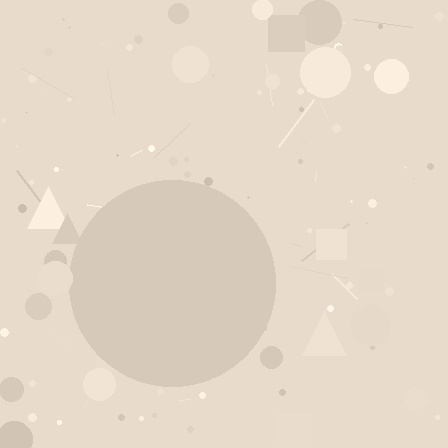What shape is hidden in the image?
A circle is hidden in the image.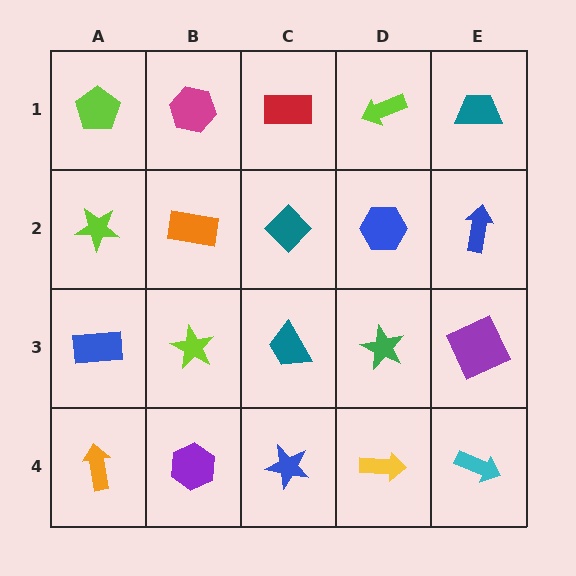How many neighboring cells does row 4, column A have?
2.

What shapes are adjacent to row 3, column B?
An orange rectangle (row 2, column B), a purple hexagon (row 4, column B), a blue rectangle (row 3, column A), a teal trapezoid (row 3, column C).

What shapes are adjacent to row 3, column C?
A teal diamond (row 2, column C), a blue star (row 4, column C), a lime star (row 3, column B), a green star (row 3, column D).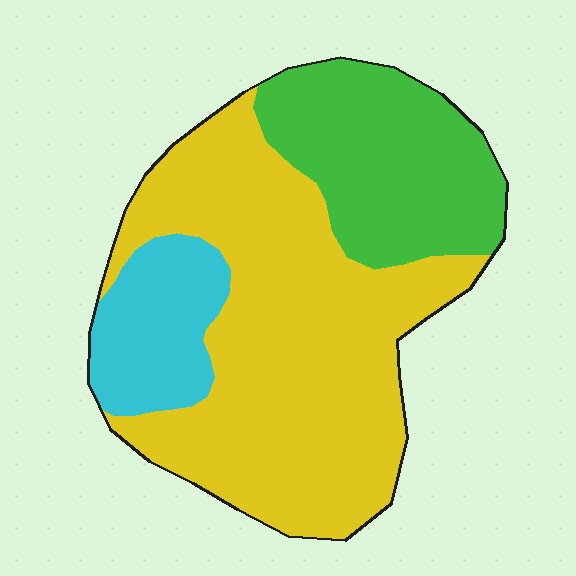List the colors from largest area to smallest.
From largest to smallest: yellow, green, cyan.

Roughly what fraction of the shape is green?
Green takes up about one quarter (1/4) of the shape.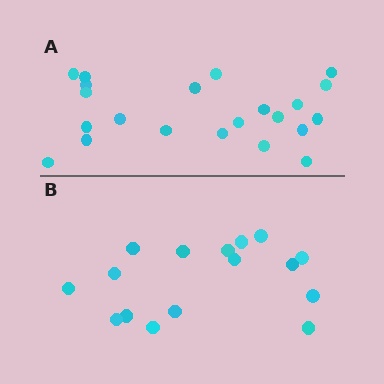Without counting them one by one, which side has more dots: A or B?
Region A (the top region) has more dots.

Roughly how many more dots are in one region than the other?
Region A has about 6 more dots than region B.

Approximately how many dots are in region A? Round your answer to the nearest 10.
About 20 dots. (The exact count is 22, which rounds to 20.)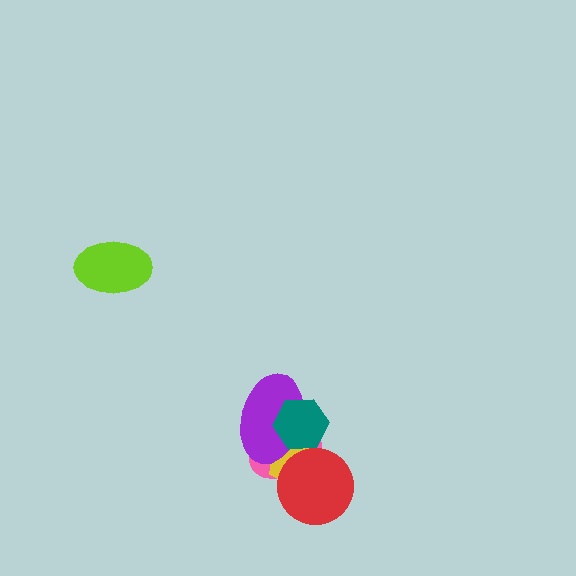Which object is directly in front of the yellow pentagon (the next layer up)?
The purple ellipse is directly in front of the yellow pentagon.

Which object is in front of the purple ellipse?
The teal hexagon is in front of the purple ellipse.